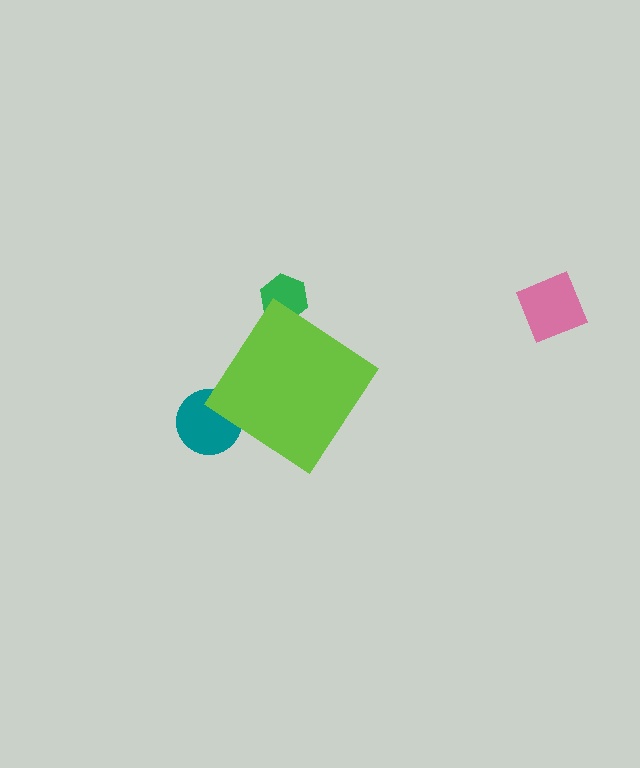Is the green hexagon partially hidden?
Yes, the green hexagon is partially hidden behind the lime diamond.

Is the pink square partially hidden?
No, the pink square is fully visible.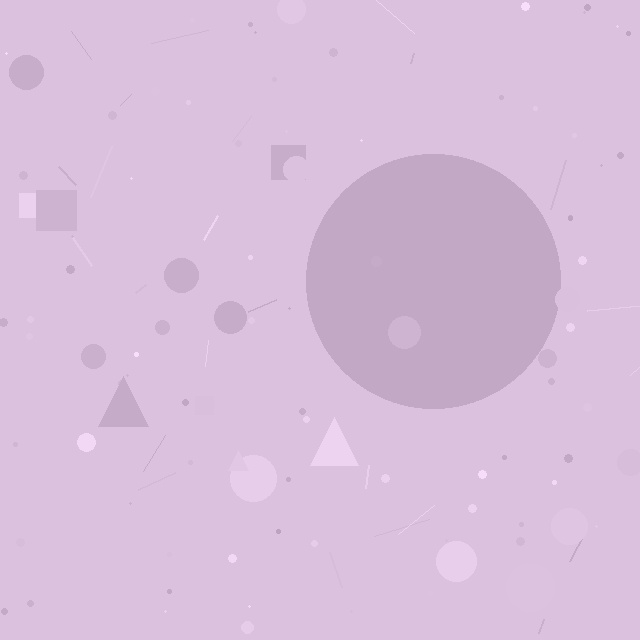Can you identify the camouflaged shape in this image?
The camouflaged shape is a circle.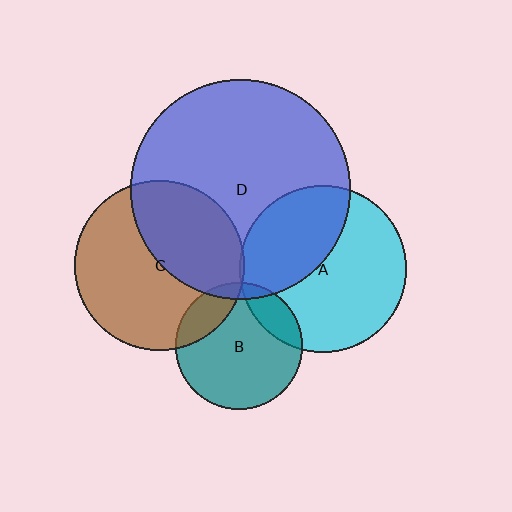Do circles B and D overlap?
Yes.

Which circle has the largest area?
Circle D (blue).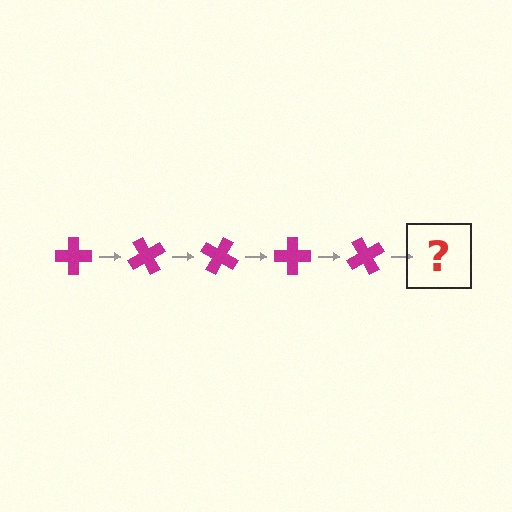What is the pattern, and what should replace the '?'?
The pattern is that the cross rotates 60 degrees each step. The '?' should be a magenta cross rotated 300 degrees.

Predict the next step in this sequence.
The next step is a magenta cross rotated 300 degrees.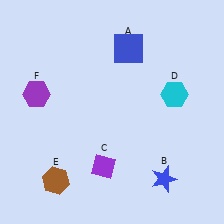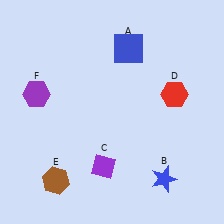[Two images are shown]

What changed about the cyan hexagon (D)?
In Image 1, D is cyan. In Image 2, it changed to red.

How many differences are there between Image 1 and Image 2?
There is 1 difference between the two images.